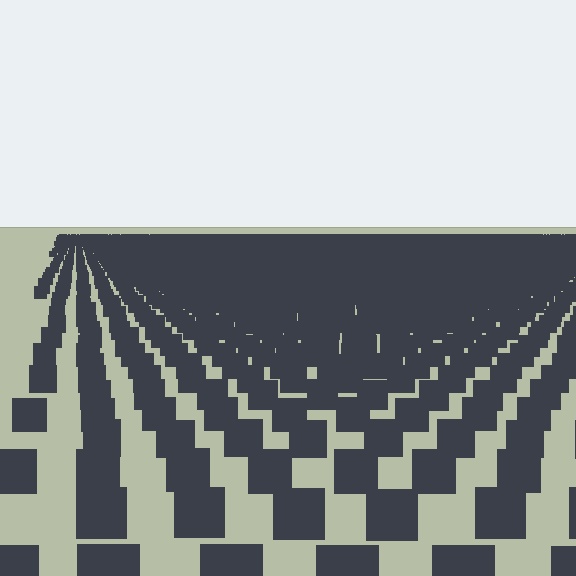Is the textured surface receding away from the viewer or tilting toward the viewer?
The surface is receding away from the viewer. Texture elements get smaller and denser toward the top.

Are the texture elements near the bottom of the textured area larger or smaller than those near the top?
Larger. Near the bottom, elements are closer to the viewer and appear at a bigger on-screen size.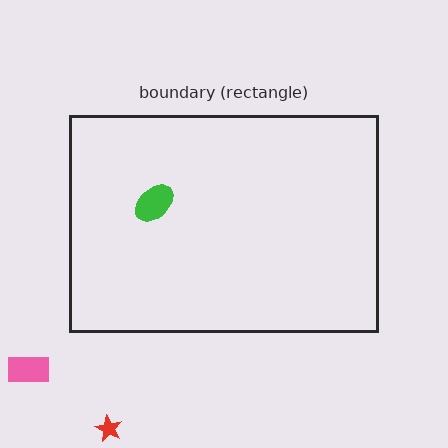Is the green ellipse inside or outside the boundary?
Inside.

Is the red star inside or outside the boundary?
Outside.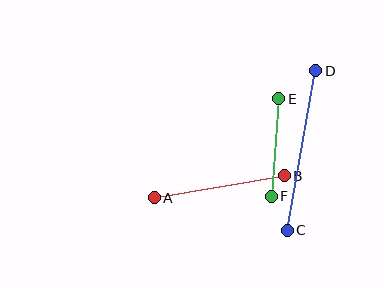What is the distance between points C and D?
The distance is approximately 162 pixels.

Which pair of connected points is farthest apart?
Points C and D are farthest apart.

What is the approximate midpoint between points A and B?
The midpoint is at approximately (219, 187) pixels.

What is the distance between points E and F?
The distance is approximately 97 pixels.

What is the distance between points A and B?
The distance is approximately 132 pixels.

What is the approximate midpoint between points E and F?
The midpoint is at approximately (275, 147) pixels.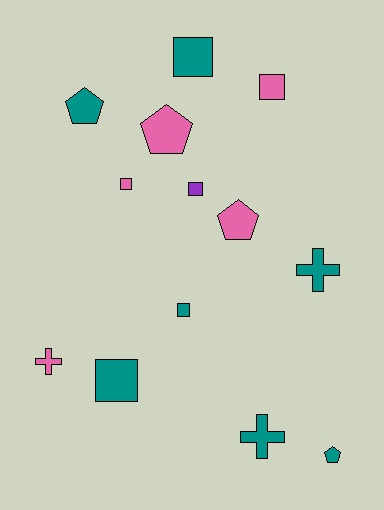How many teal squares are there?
There are 3 teal squares.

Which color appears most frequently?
Teal, with 7 objects.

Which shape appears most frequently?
Square, with 6 objects.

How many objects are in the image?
There are 13 objects.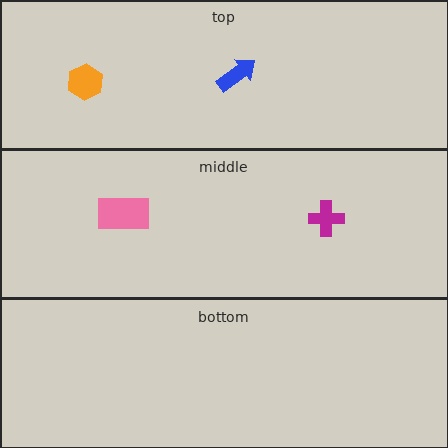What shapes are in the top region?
The blue arrow, the orange hexagon.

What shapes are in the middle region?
The magenta cross, the pink rectangle.